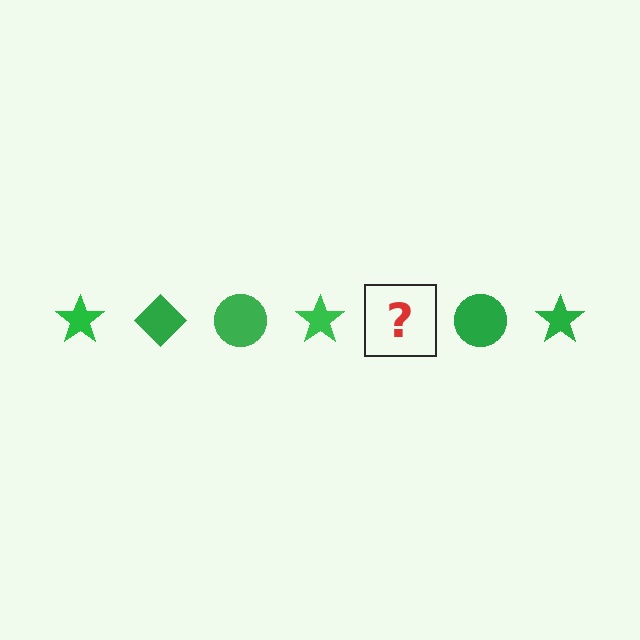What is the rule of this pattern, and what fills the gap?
The rule is that the pattern cycles through star, diamond, circle shapes in green. The gap should be filled with a green diamond.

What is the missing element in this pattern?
The missing element is a green diamond.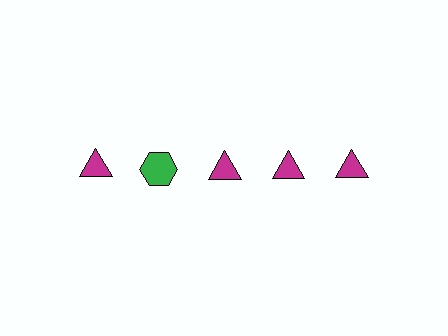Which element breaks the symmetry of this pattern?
The green hexagon in the top row, second from left column breaks the symmetry. All other shapes are magenta triangles.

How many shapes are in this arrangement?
There are 5 shapes arranged in a grid pattern.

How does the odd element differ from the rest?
It differs in both color (green instead of magenta) and shape (hexagon instead of triangle).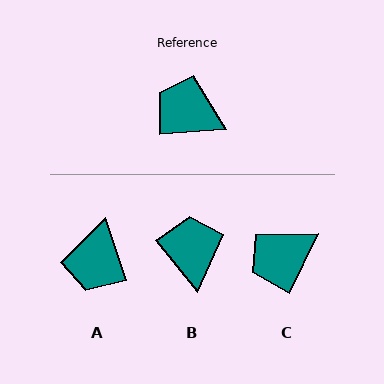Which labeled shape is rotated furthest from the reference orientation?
A, about 105 degrees away.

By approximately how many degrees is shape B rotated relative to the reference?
Approximately 55 degrees clockwise.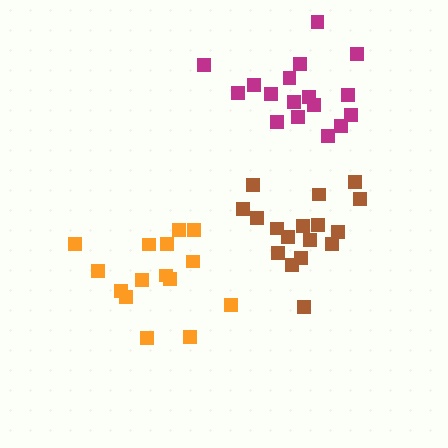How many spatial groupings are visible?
There are 3 spatial groupings.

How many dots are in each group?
Group 1: 17 dots, Group 2: 15 dots, Group 3: 17 dots (49 total).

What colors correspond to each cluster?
The clusters are colored: brown, orange, magenta.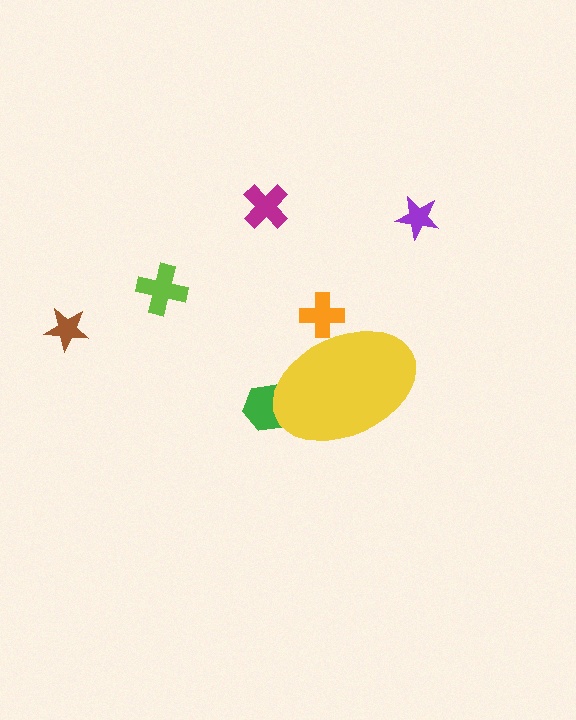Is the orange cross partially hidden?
Yes, the orange cross is partially hidden behind the yellow ellipse.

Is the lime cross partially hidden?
No, the lime cross is fully visible.